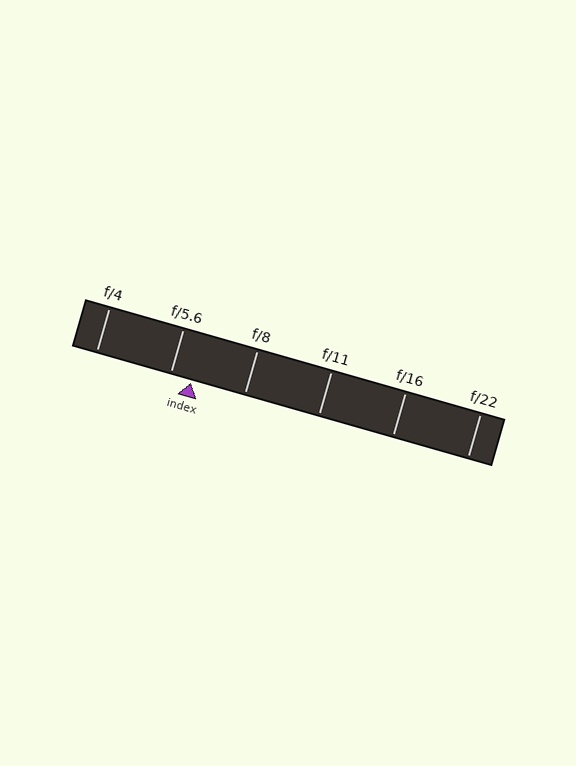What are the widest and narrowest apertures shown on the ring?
The widest aperture shown is f/4 and the narrowest is f/22.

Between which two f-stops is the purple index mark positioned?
The index mark is between f/5.6 and f/8.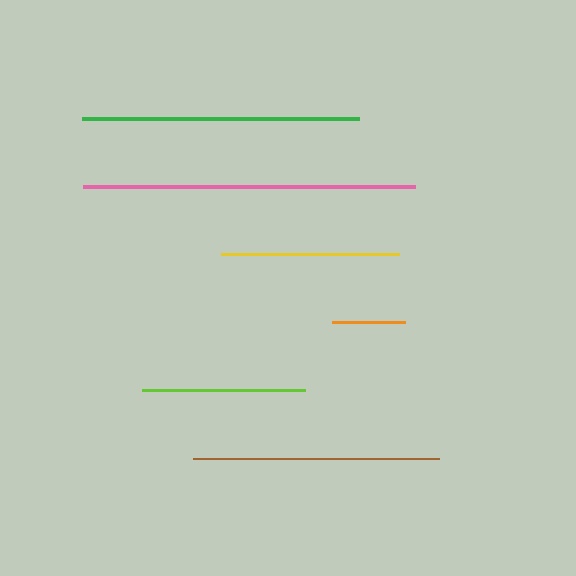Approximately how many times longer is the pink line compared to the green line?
The pink line is approximately 1.2 times the length of the green line.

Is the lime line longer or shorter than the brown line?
The brown line is longer than the lime line.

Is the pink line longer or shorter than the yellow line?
The pink line is longer than the yellow line.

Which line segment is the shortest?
The orange line is the shortest at approximately 73 pixels.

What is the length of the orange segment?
The orange segment is approximately 73 pixels long.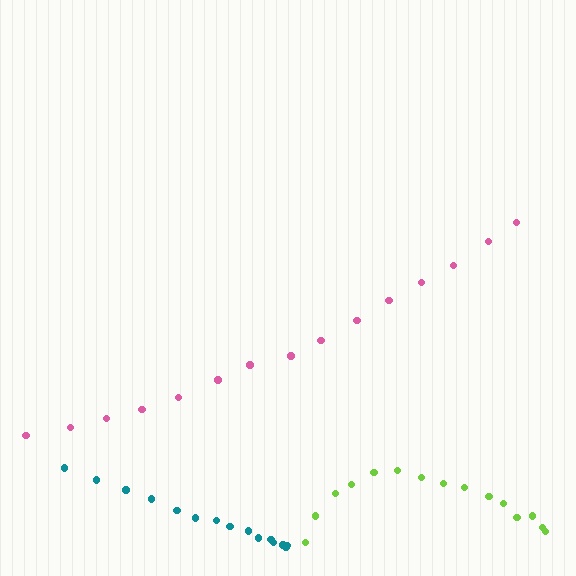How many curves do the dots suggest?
There are 3 distinct paths.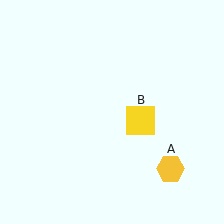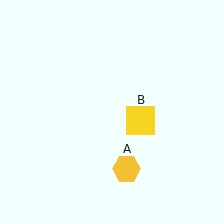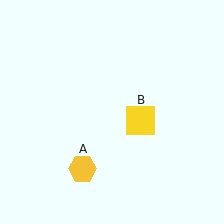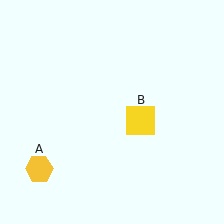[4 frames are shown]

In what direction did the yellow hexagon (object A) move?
The yellow hexagon (object A) moved left.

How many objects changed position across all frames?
1 object changed position: yellow hexagon (object A).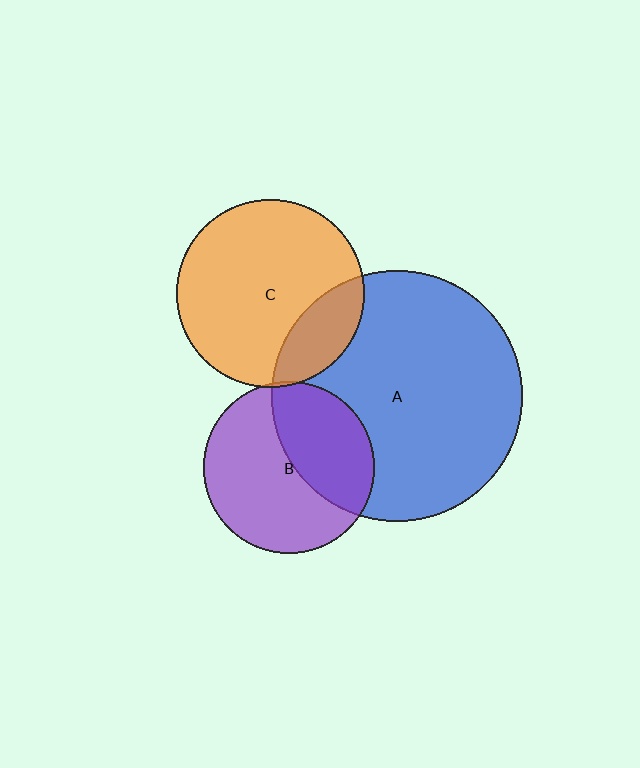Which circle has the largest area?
Circle A (blue).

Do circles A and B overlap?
Yes.